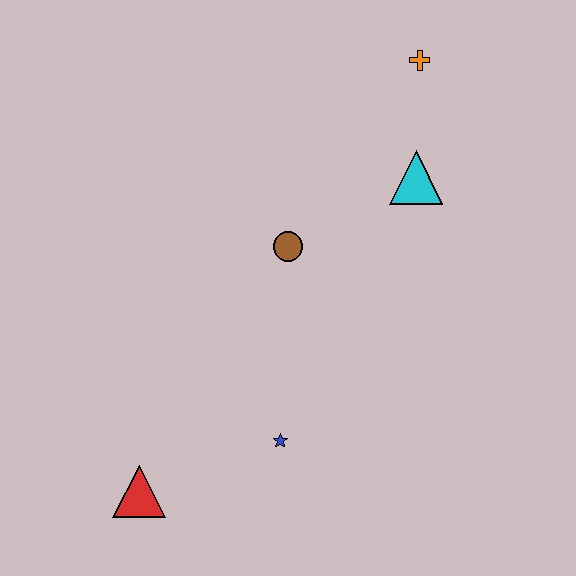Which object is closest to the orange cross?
The cyan triangle is closest to the orange cross.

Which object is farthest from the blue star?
The orange cross is farthest from the blue star.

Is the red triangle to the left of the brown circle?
Yes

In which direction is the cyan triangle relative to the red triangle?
The cyan triangle is above the red triangle.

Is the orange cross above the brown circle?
Yes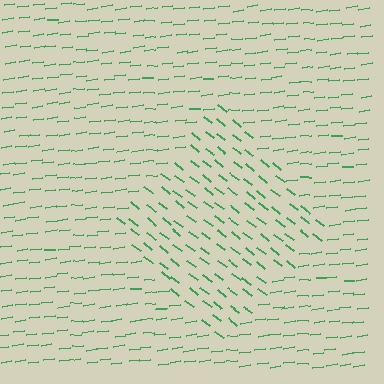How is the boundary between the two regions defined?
The boundary is defined purely by a change in line orientation (approximately 45 degrees difference). All lines are the same color and thickness.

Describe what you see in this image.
The image is filled with small green line segments. A diamond region in the image has lines oriented differently from the surrounding lines, creating a visible texture boundary.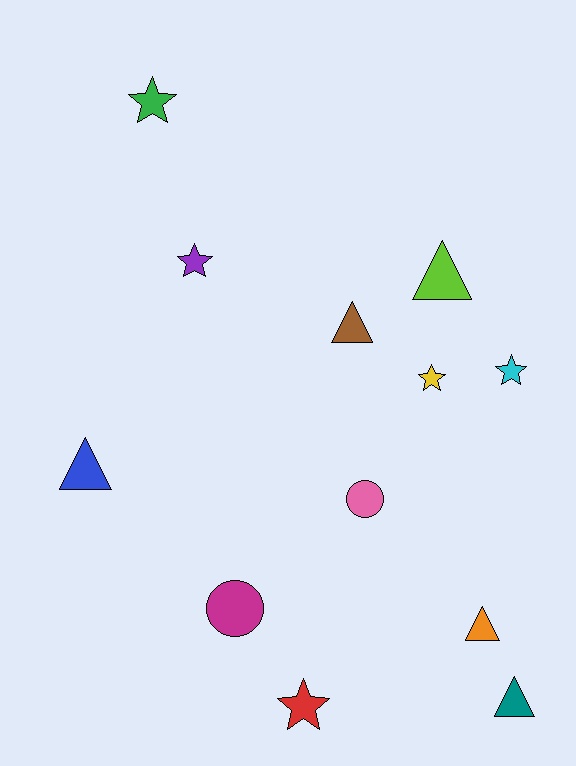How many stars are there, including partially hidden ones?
There are 5 stars.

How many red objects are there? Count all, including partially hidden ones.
There is 1 red object.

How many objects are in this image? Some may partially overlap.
There are 12 objects.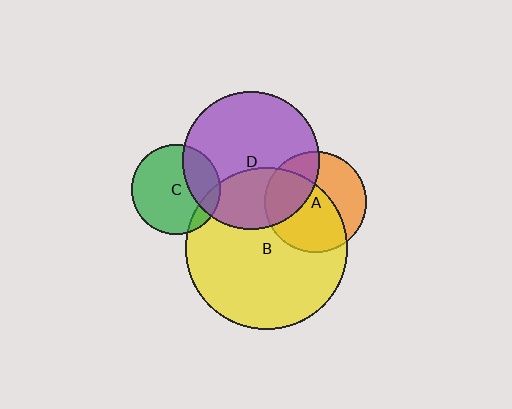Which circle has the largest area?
Circle B (yellow).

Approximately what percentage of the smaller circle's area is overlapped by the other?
Approximately 35%.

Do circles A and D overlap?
Yes.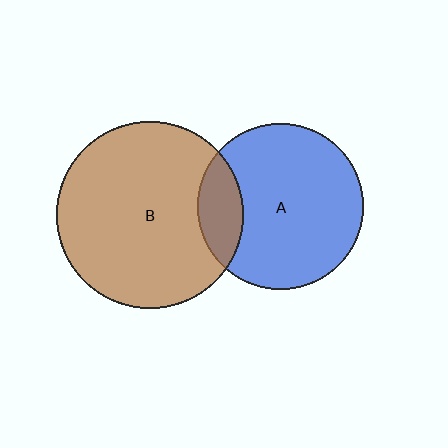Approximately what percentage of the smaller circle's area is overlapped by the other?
Approximately 15%.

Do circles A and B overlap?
Yes.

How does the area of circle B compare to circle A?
Approximately 1.3 times.